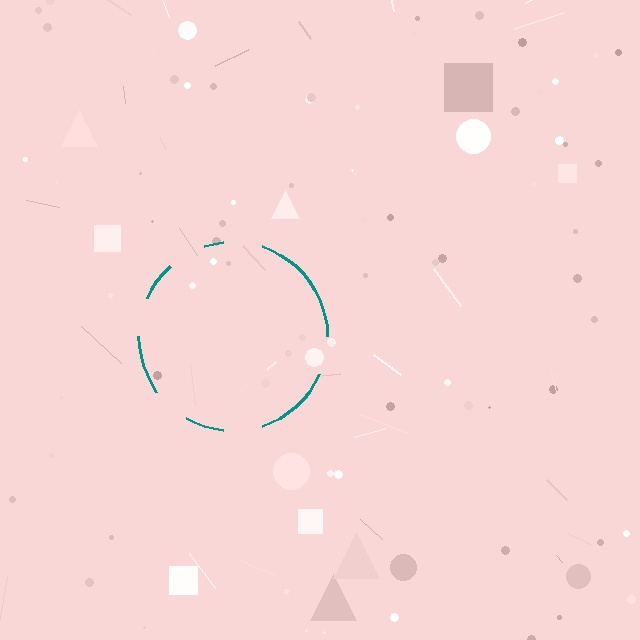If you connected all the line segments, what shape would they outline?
They would outline a circle.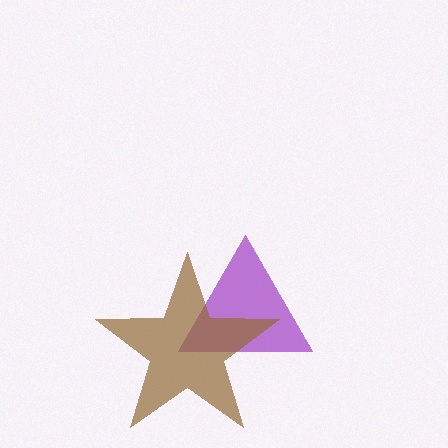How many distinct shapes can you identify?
There are 2 distinct shapes: a purple triangle, a brown star.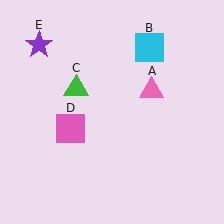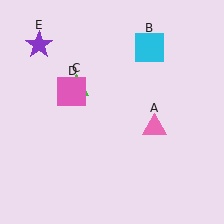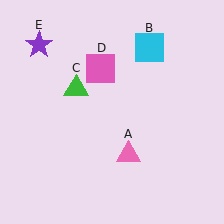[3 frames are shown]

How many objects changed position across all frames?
2 objects changed position: pink triangle (object A), pink square (object D).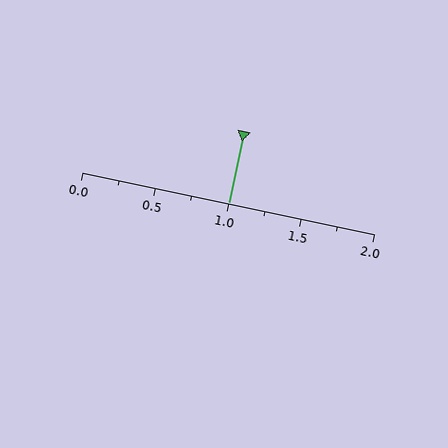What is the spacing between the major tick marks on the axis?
The major ticks are spaced 0.5 apart.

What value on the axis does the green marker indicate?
The marker indicates approximately 1.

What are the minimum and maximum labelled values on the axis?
The axis runs from 0.0 to 2.0.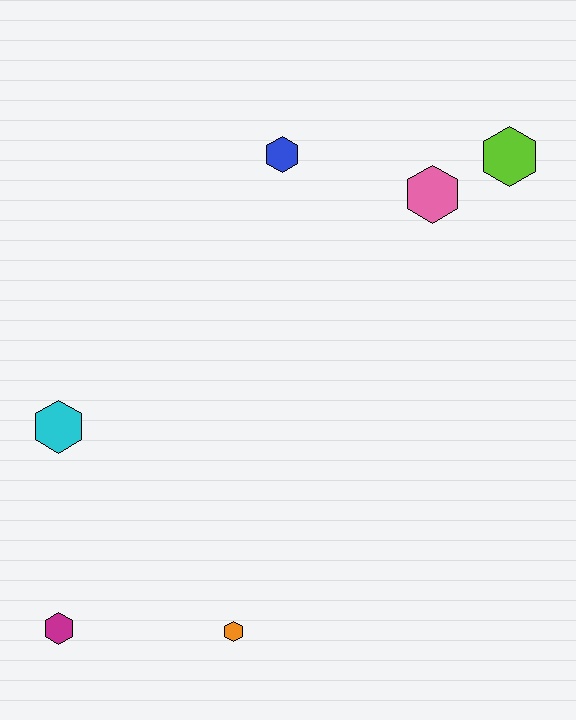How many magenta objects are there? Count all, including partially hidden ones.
There is 1 magenta object.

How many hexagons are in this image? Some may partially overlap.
There are 6 hexagons.